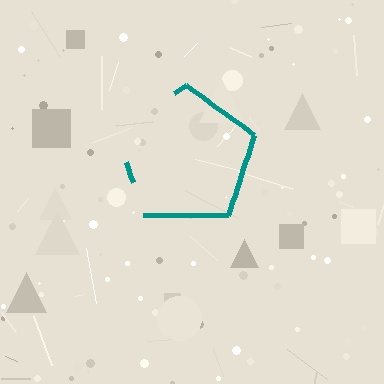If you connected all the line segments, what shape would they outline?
They would outline a pentagon.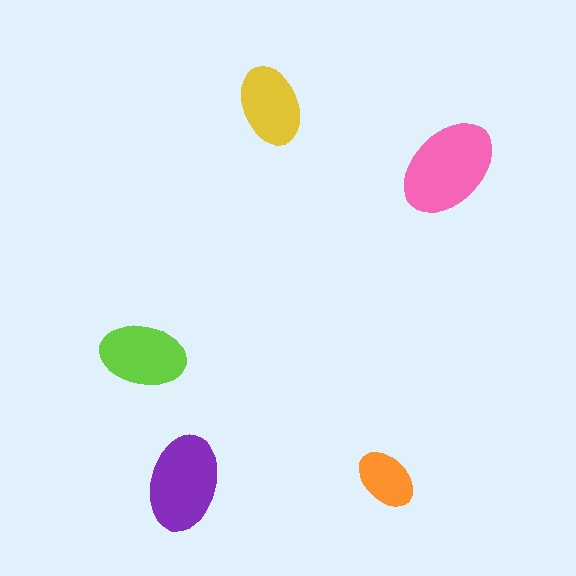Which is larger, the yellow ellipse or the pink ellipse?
The pink one.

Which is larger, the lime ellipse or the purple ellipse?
The purple one.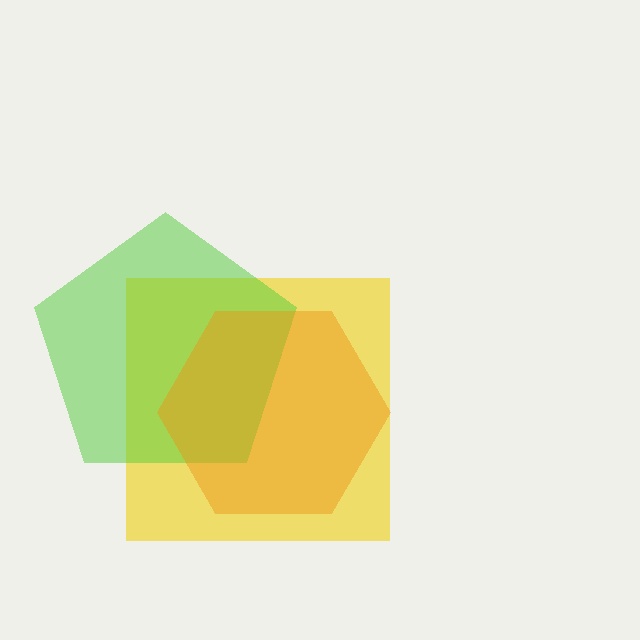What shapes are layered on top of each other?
The layered shapes are: a yellow square, a lime pentagon, an orange hexagon.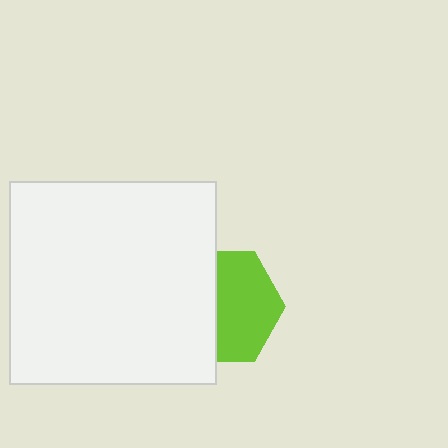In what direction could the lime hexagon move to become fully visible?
The lime hexagon could move right. That would shift it out from behind the white rectangle entirely.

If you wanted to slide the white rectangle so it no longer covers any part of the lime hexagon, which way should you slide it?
Slide it left — that is the most direct way to separate the two shapes.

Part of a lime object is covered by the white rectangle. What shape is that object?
It is a hexagon.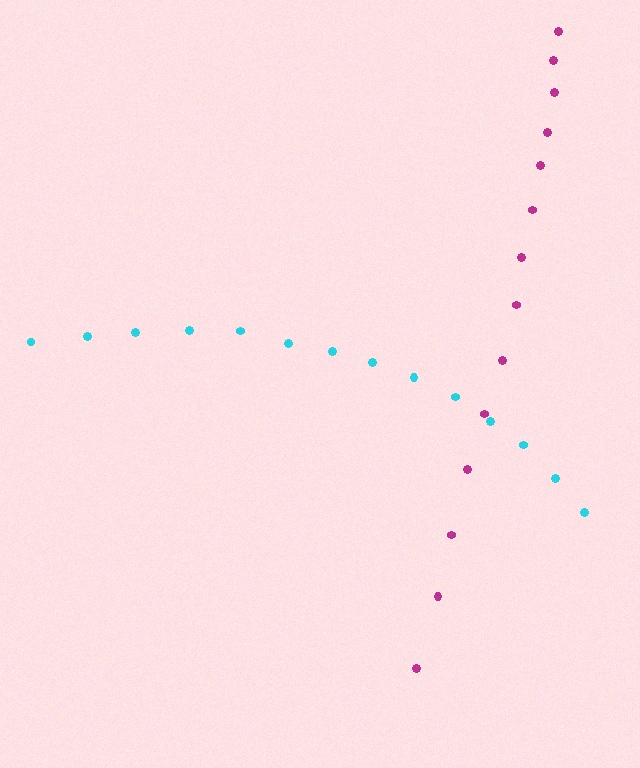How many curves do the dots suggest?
There are 2 distinct paths.